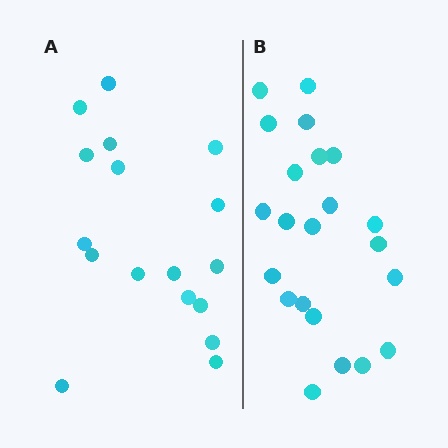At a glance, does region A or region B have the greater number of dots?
Region B (the right region) has more dots.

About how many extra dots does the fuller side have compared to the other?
Region B has about 5 more dots than region A.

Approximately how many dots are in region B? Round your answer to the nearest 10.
About 20 dots. (The exact count is 22, which rounds to 20.)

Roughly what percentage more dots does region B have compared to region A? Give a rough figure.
About 30% more.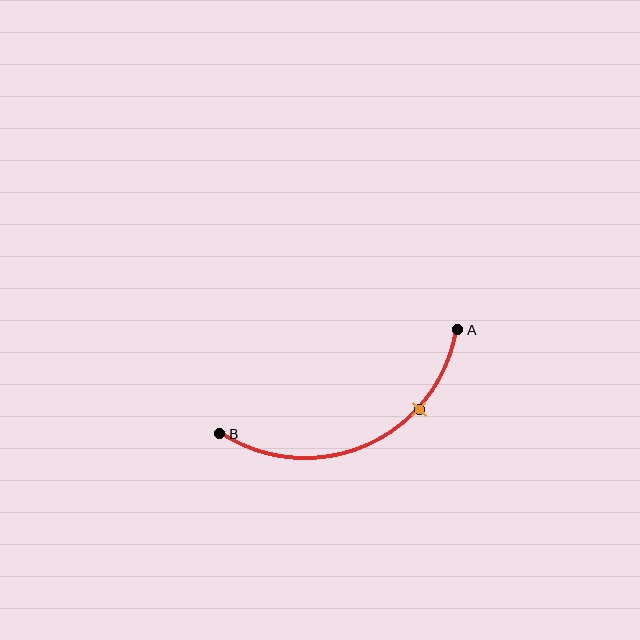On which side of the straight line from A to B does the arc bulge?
The arc bulges below the straight line connecting A and B.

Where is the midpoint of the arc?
The arc midpoint is the point on the curve farthest from the straight line joining A and B. It sits below that line.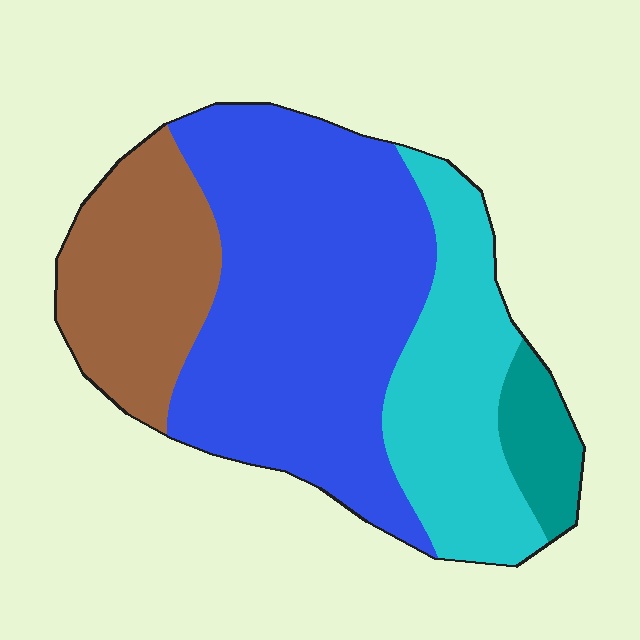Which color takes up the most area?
Blue, at roughly 50%.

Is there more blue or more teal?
Blue.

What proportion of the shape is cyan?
Cyan covers 23% of the shape.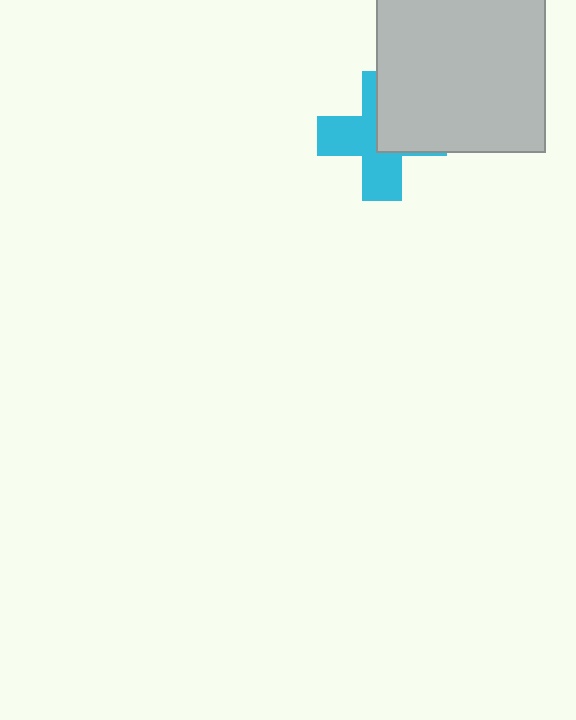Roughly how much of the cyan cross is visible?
About half of it is visible (roughly 56%).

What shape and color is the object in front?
The object in front is a light gray rectangle.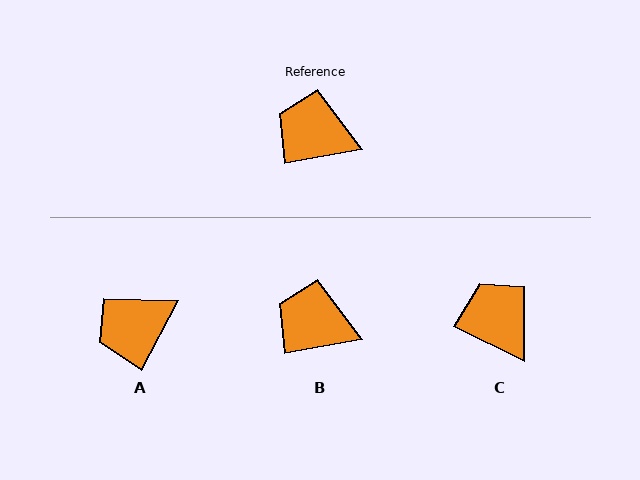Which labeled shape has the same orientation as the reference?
B.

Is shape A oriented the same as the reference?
No, it is off by about 52 degrees.